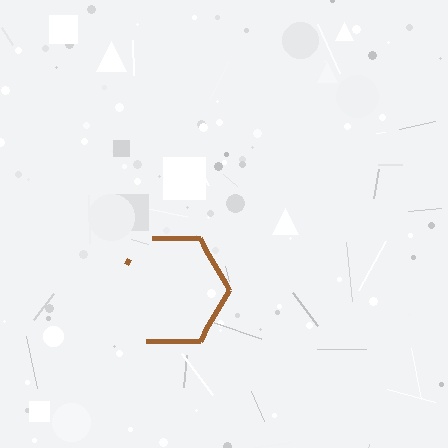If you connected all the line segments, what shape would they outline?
They would outline a hexagon.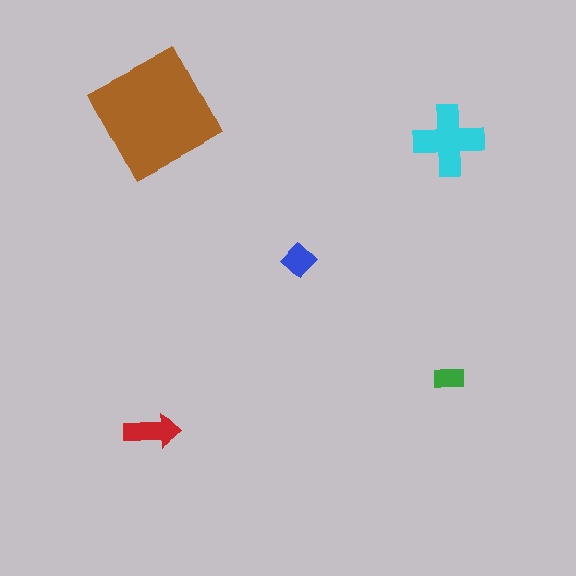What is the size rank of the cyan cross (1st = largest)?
2nd.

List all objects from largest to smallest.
The brown square, the cyan cross, the red arrow, the blue diamond, the green rectangle.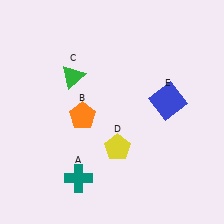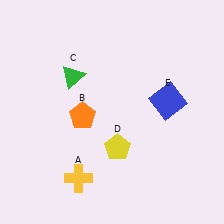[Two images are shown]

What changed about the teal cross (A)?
In Image 1, A is teal. In Image 2, it changed to yellow.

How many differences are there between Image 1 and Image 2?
There is 1 difference between the two images.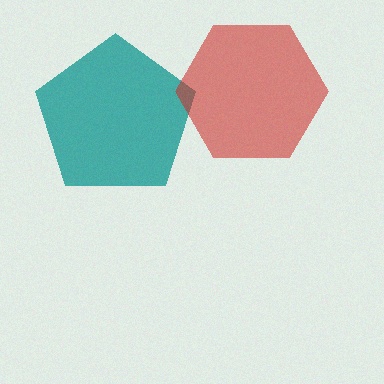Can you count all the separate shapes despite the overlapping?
Yes, there are 2 separate shapes.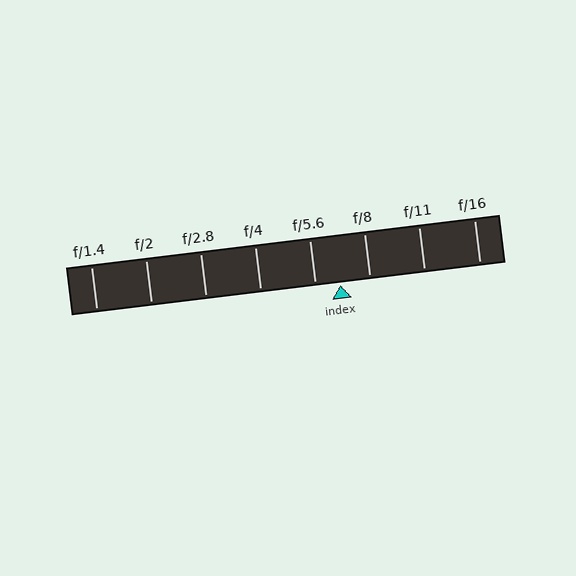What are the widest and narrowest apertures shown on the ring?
The widest aperture shown is f/1.4 and the narrowest is f/16.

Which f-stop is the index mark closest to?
The index mark is closest to f/5.6.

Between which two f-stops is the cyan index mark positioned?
The index mark is between f/5.6 and f/8.